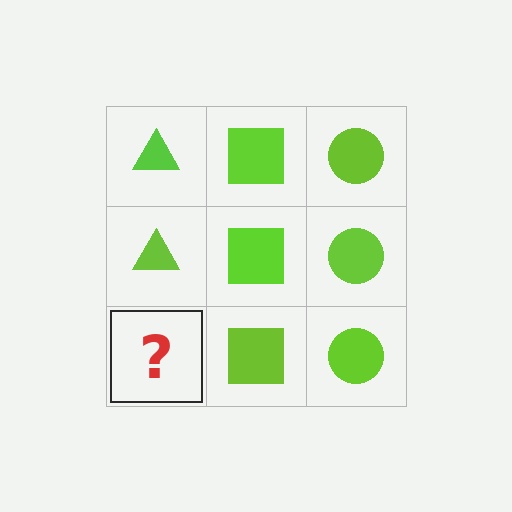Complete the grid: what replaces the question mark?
The question mark should be replaced with a lime triangle.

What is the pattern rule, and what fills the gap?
The rule is that each column has a consistent shape. The gap should be filled with a lime triangle.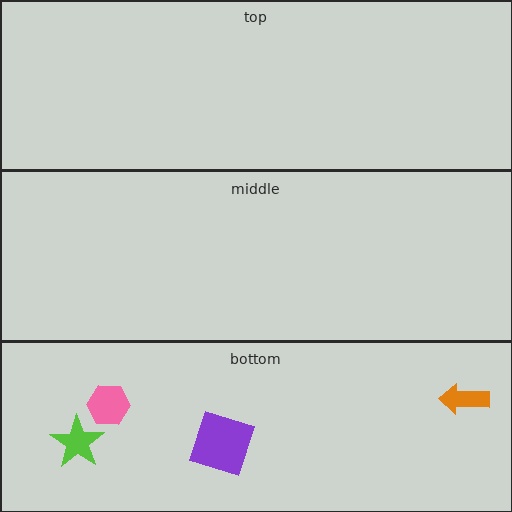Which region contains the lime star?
The bottom region.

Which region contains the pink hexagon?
The bottom region.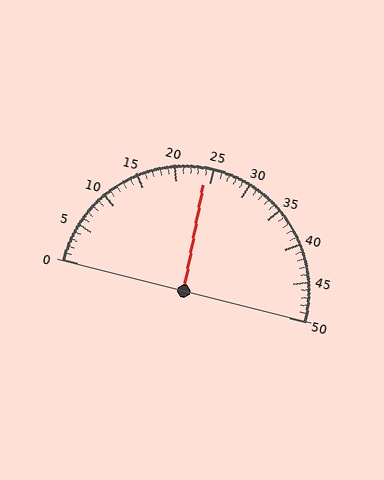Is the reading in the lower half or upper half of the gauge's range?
The reading is in the lower half of the range (0 to 50).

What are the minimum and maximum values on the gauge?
The gauge ranges from 0 to 50.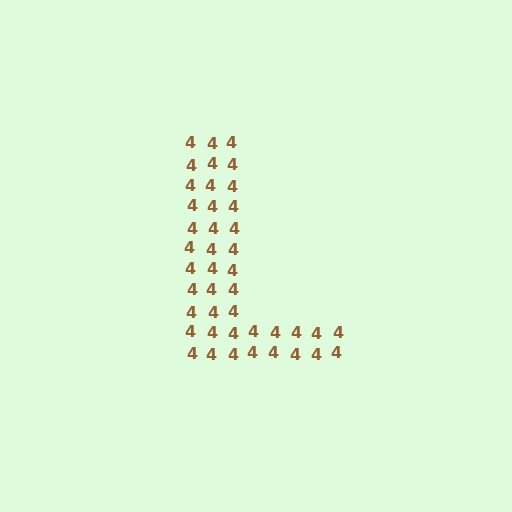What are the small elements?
The small elements are digit 4's.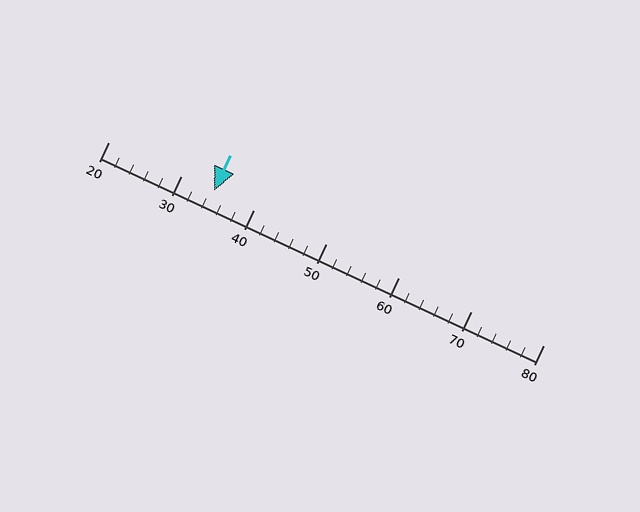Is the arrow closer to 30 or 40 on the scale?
The arrow is closer to 30.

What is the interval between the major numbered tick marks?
The major tick marks are spaced 10 units apart.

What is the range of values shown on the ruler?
The ruler shows values from 20 to 80.